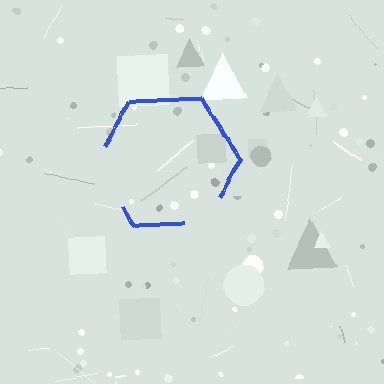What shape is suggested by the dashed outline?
The dashed outline suggests a hexagon.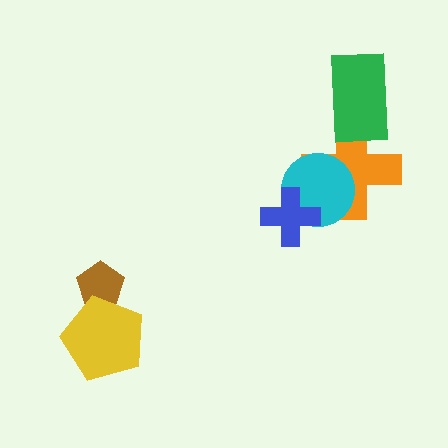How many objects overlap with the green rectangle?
1 object overlaps with the green rectangle.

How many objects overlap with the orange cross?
2 objects overlap with the orange cross.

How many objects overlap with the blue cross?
1 object overlaps with the blue cross.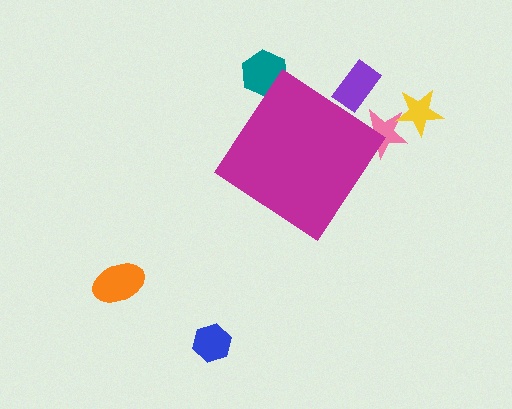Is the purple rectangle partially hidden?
Yes, the purple rectangle is partially hidden behind the magenta diamond.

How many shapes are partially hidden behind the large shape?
3 shapes are partially hidden.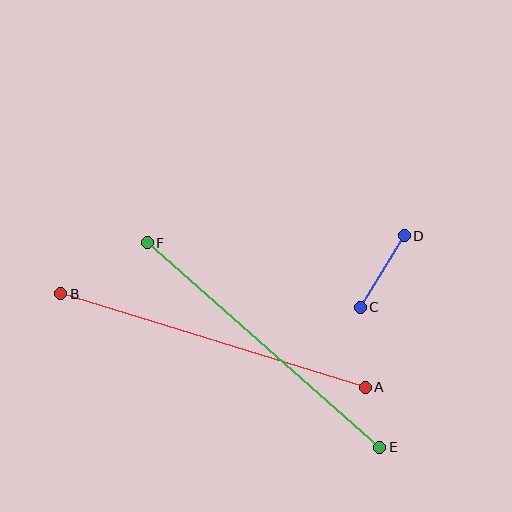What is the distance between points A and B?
The distance is approximately 318 pixels.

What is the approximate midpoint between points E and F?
The midpoint is at approximately (263, 345) pixels.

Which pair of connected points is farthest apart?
Points A and B are farthest apart.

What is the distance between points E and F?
The distance is approximately 310 pixels.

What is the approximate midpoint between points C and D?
The midpoint is at approximately (382, 272) pixels.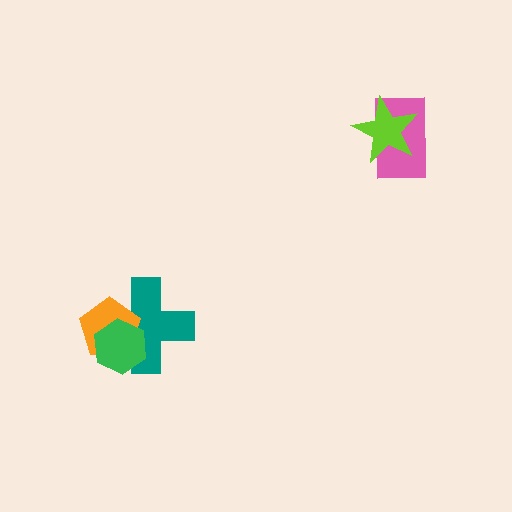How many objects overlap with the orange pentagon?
2 objects overlap with the orange pentagon.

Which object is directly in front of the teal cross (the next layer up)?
The orange pentagon is directly in front of the teal cross.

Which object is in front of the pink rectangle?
The lime star is in front of the pink rectangle.